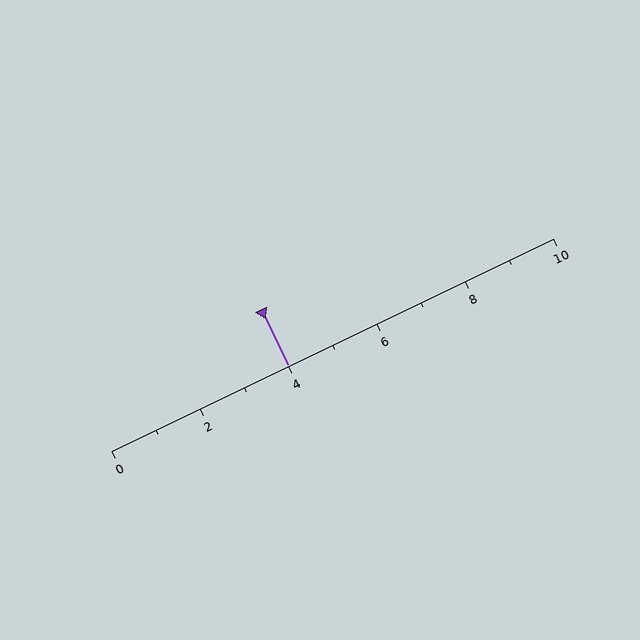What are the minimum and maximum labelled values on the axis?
The axis runs from 0 to 10.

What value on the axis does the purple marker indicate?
The marker indicates approximately 4.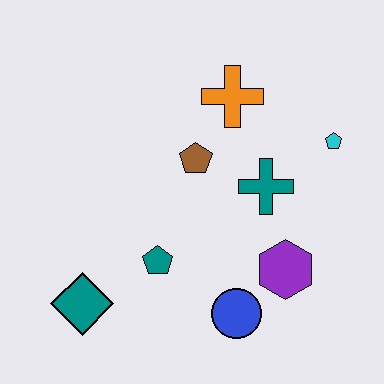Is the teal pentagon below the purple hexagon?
No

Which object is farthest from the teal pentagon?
The cyan pentagon is farthest from the teal pentagon.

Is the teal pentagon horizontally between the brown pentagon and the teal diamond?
Yes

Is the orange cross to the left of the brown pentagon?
No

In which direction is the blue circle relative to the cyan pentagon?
The blue circle is below the cyan pentagon.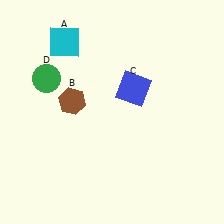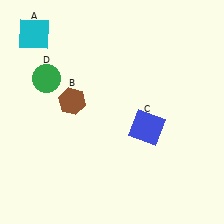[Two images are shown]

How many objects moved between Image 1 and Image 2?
2 objects moved between the two images.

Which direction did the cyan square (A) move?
The cyan square (A) moved left.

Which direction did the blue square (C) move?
The blue square (C) moved down.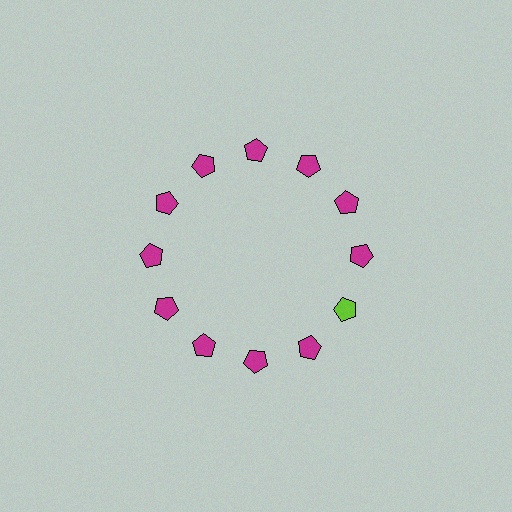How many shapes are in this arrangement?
There are 12 shapes arranged in a ring pattern.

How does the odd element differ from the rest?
It has a different color: lime instead of magenta.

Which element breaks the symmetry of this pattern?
The lime pentagon at roughly the 4 o'clock position breaks the symmetry. All other shapes are magenta pentagons.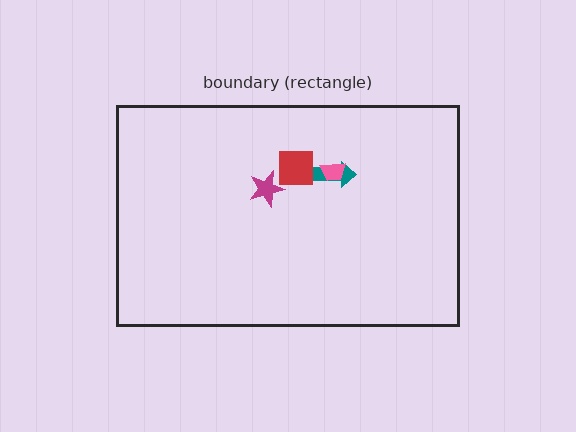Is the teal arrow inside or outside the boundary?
Inside.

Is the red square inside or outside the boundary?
Inside.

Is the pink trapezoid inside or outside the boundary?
Inside.